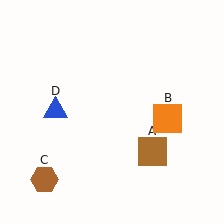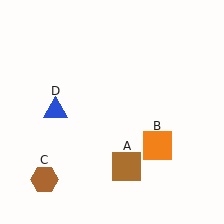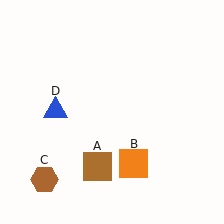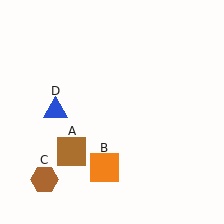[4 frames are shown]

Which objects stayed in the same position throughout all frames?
Brown hexagon (object C) and blue triangle (object D) remained stationary.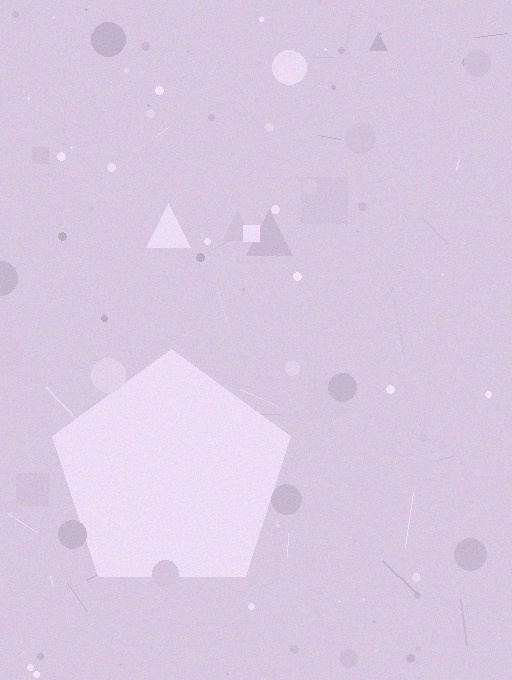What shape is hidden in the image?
A pentagon is hidden in the image.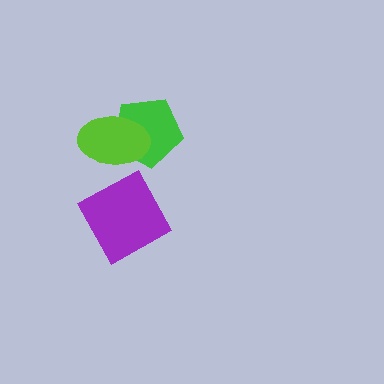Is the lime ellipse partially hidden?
No, no other shape covers it.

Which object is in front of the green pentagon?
The lime ellipse is in front of the green pentagon.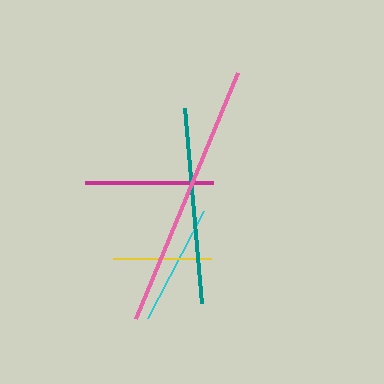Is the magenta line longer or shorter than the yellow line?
The magenta line is longer than the yellow line.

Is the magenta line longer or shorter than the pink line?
The pink line is longer than the magenta line.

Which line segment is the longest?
The pink line is the longest at approximately 266 pixels.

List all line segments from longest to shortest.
From longest to shortest: pink, teal, magenta, cyan, yellow.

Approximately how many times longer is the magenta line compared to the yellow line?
The magenta line is approximately 1.3 times the length of the yellow line.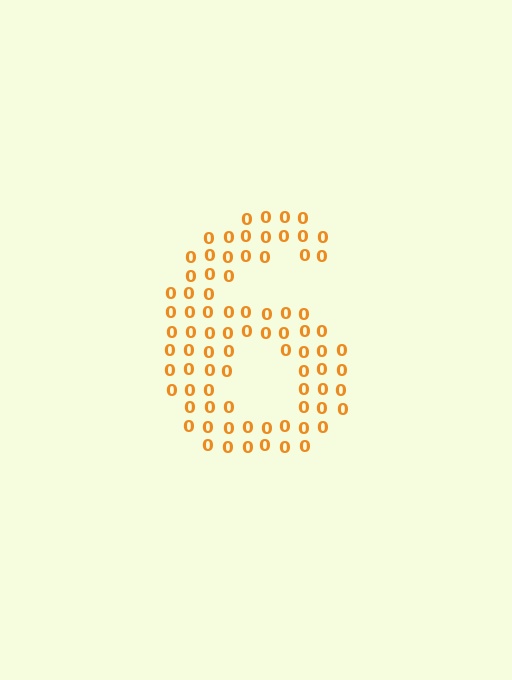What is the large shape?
The large shape is the digit 6.